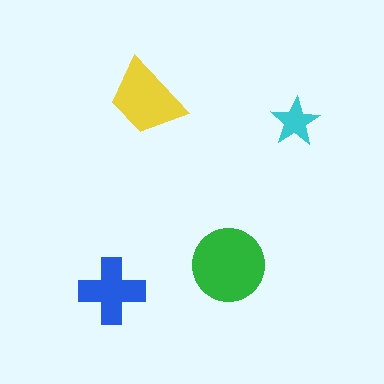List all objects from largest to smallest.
The green circle, the yellow trapezoid, the blue cross, the cyan star.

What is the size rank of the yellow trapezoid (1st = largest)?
2nd.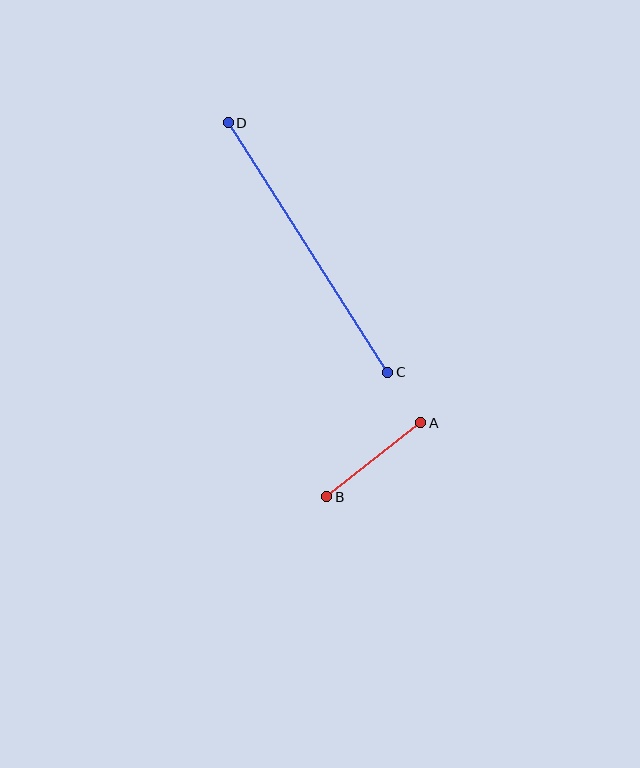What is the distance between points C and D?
The distance is approximately 296 pixels.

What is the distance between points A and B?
The distance is approximately 120 pixels.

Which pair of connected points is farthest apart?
Points C and D are farthest apart.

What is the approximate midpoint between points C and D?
The midpoint is at approximately (308, 247) pixels.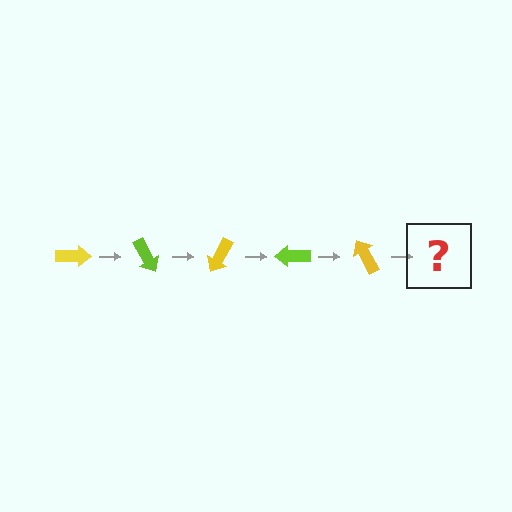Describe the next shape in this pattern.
It should be a lime arrow, rotated 300 degrees from the start.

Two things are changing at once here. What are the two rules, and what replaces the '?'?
The two rules are that it rotates 60 degrees each step and the color cycles through yellow and lime. The '?' should be a lime arrow, rotated 300 degrees from the start.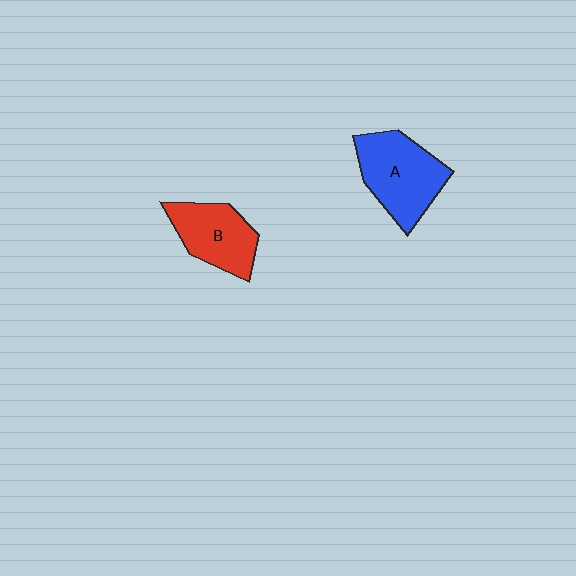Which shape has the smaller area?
Shape B (red).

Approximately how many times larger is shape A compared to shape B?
Approximately 1.3 times.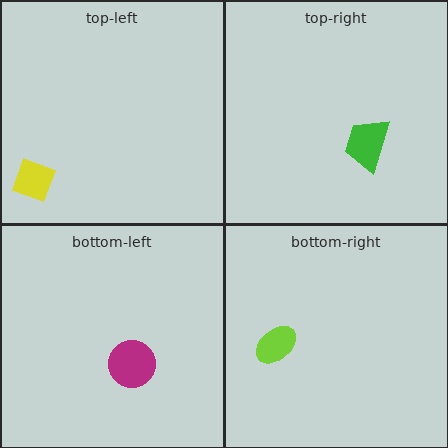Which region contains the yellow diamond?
The top-left region.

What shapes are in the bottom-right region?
The lime ellipse.